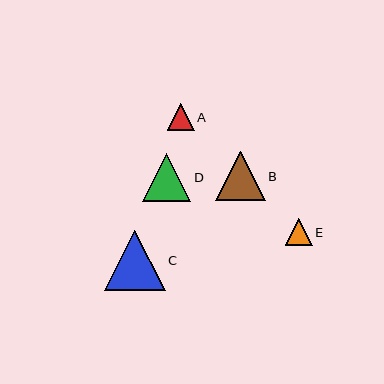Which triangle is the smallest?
Triangle E is the smallest with a size of approximately 27 pixels.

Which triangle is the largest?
Triangle C is the largest with a size of approximately 60 pixels.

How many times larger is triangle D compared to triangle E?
Triangle D is approximately 1.8 times the size of triangle E.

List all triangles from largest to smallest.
From largest to smallest: C, B, D, A, E.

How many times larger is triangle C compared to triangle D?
Triangle C is approximately 1.3 times the size of triangle D.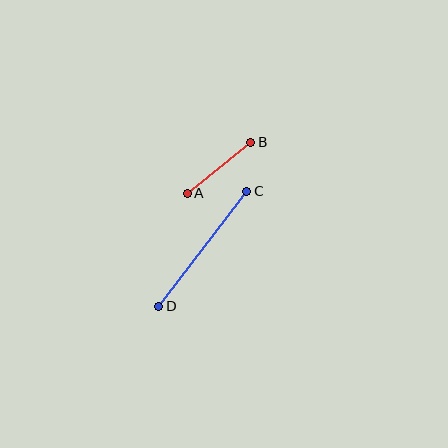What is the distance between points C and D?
The distance is approximately 145 pixels.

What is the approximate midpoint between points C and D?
The midpoint is at approximately (203, 249) pixels.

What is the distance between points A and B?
The distance is approximately 81 pixels.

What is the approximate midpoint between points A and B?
The midpoint is at approximately (219, 168) pixels.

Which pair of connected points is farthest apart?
Points C and D are farthest apart.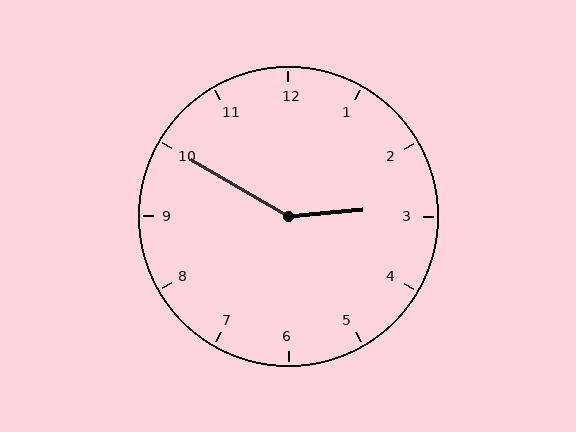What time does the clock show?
2:50.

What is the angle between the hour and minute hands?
Approximately 145 degrees.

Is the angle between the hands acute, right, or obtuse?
It is obtuse.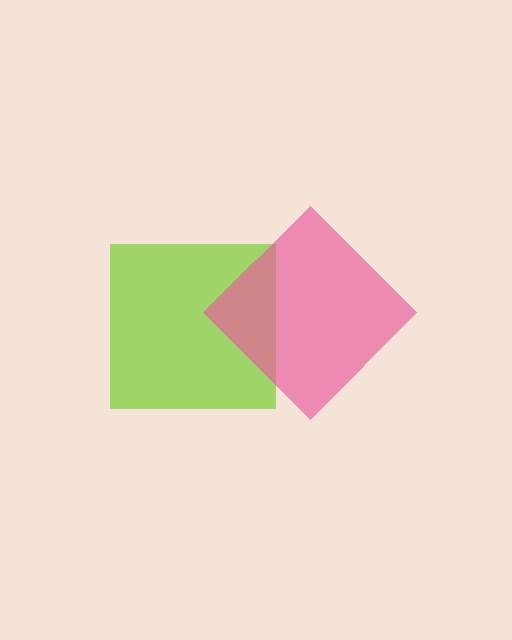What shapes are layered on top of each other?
The layered shapes are: a lime square, a pink diamond.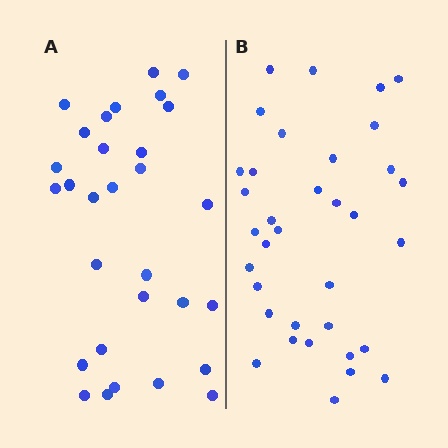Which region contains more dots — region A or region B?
Region B (the right region) has more dots.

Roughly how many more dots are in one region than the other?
Region B has about 5 more dots than region A.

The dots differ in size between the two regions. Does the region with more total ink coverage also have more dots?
No. Region A has more total ink coverage because its dots are larger, but region B actually contains more individual dots. Total area can be misleading — the number of items is what matters here.